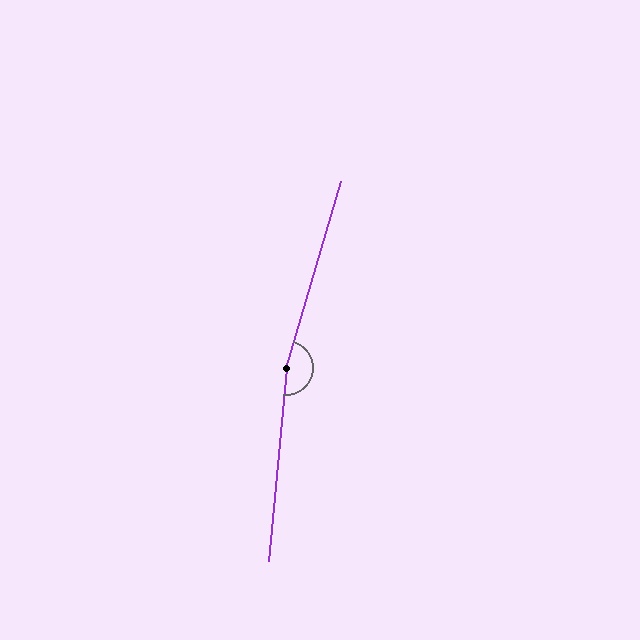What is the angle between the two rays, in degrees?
Approximately 169 degrees.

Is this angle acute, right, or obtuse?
It is obtuse.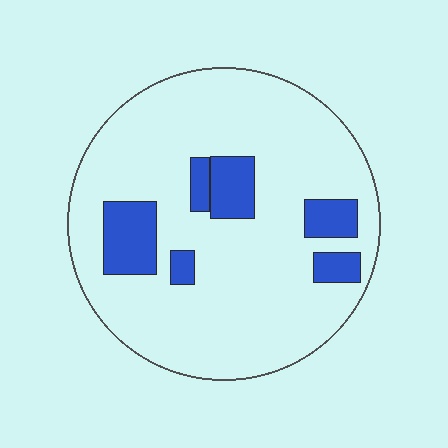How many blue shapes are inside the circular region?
6.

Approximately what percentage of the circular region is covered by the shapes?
Approximately 15%.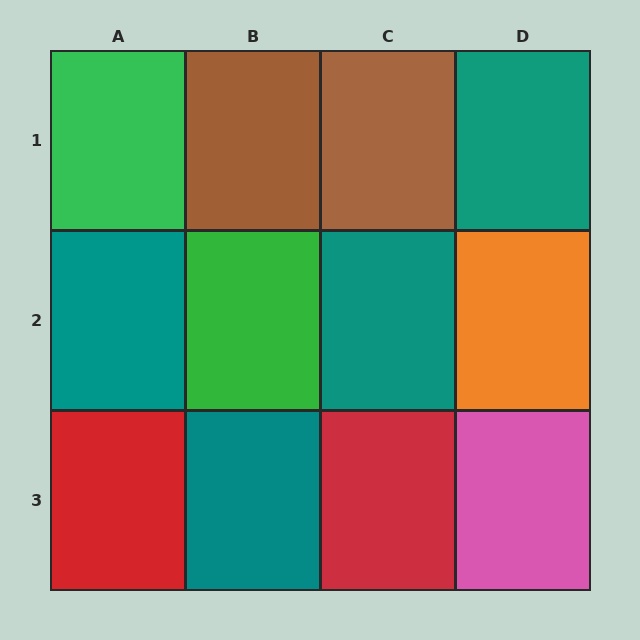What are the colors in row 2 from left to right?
Teal, green, teal, orange.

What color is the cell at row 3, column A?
Red.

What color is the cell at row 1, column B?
Brown.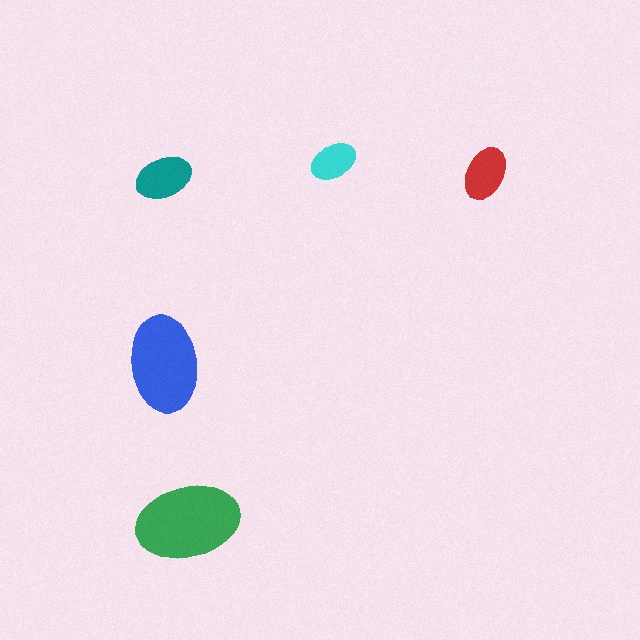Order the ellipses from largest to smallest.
the green one, the blue one, the teal one, the red one, the cyan one.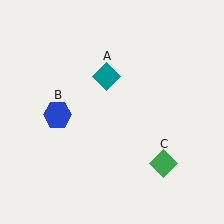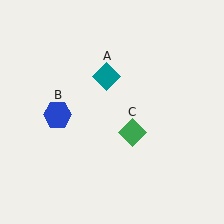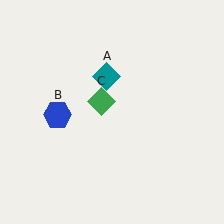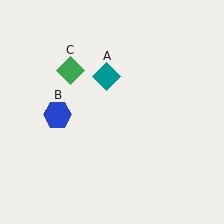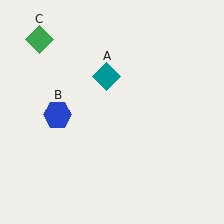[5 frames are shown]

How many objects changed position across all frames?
1 object changed position: green diamond (object C).